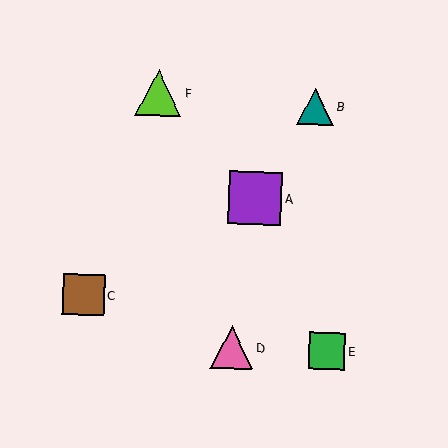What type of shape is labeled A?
Shape A is a purple square.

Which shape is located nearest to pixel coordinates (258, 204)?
The purple square (labeled A) at (255, 198) is nearest to that location.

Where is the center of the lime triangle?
The center of the lime triangle is at (159, 93).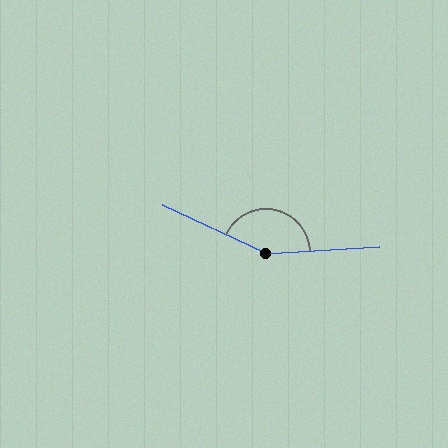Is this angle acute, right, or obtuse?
It is obtuse.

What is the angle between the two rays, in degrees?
Approximately 152 degrees.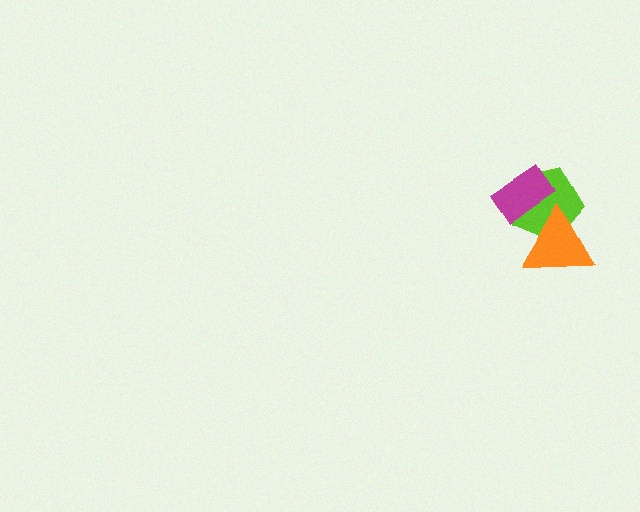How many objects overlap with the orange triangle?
2 objects overlap with the orange triangle.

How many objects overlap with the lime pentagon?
2 objects overlap with the lime pentagon.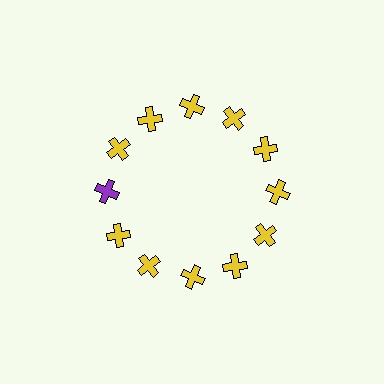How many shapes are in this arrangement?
There are 12 shapes arranged in a ring pattern.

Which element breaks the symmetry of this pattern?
The purple cross at roughly the 9 o'clock position breaks the symmetry. All other shapes are yellow crosses.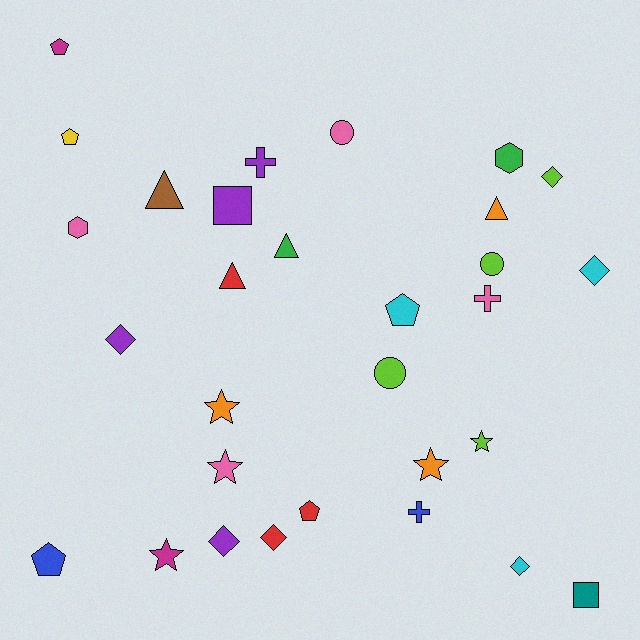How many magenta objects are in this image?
There are 2 magenta objects.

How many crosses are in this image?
There are 3 crosses.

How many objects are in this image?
There are 30 objects.